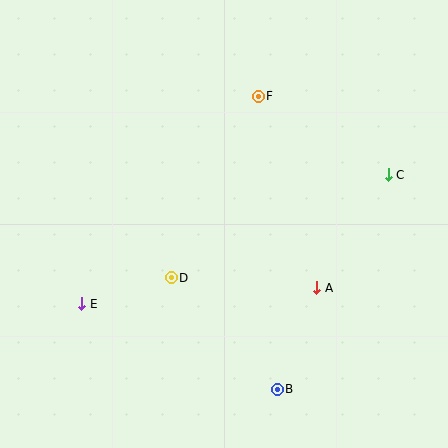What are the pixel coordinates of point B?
Point B is at (277, 389).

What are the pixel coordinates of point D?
Point D is at (171, 278).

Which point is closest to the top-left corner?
Point F is closest to the top-left corner.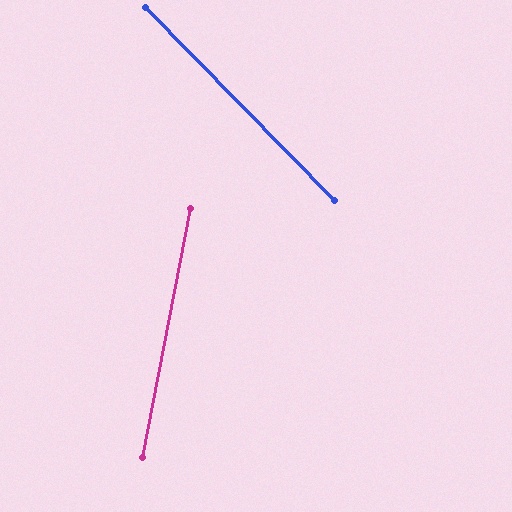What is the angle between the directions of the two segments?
Approximately 55 degrees.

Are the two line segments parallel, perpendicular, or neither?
Neither parallel nor perpendicular — they differ by about 55°.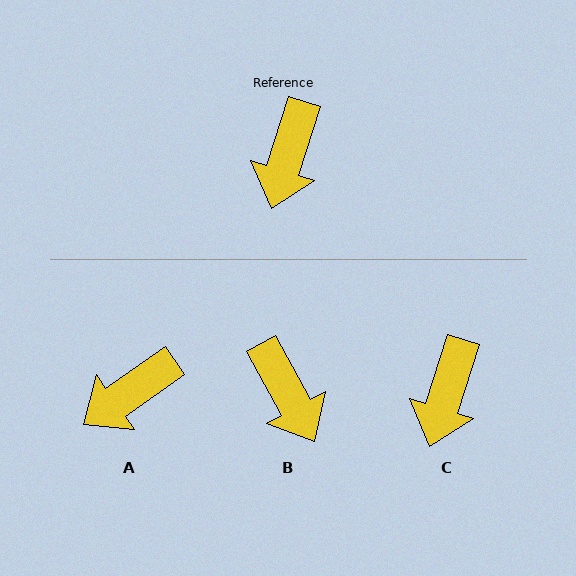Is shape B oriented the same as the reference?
No, it is off by about 46 degrees.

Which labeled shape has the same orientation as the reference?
C.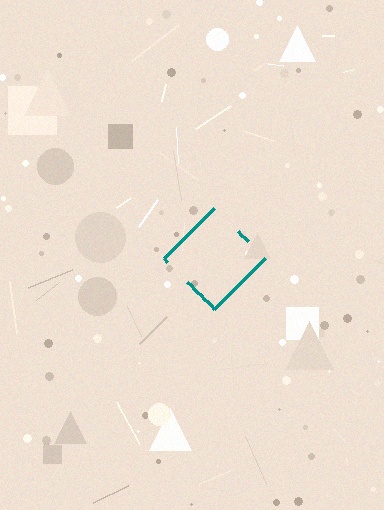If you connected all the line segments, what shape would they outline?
They would outline a diamond.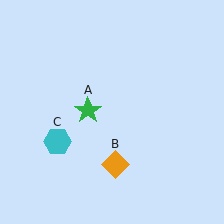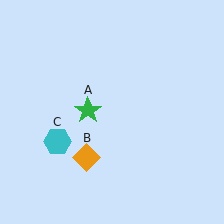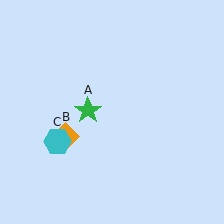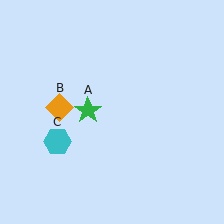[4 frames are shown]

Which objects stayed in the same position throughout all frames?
Green star (object A) and cyan hexagon (object C) remained stationary.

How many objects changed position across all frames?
1 object changed position: orange diamond (object B).